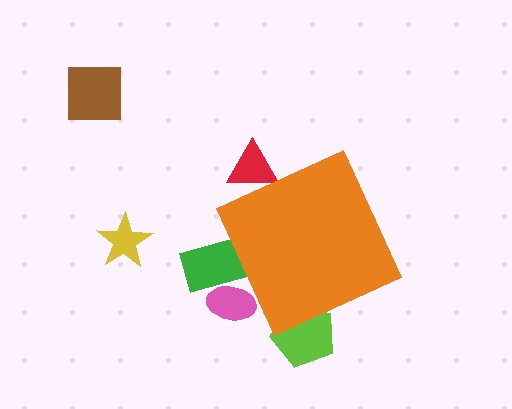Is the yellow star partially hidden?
No, the yellow star is fully visible.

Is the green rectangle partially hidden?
Yes, the green rectangle is partially hidden behind the orange diamond.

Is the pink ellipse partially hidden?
Yes, the pink ellipse is partially hidden behind the orange diamond.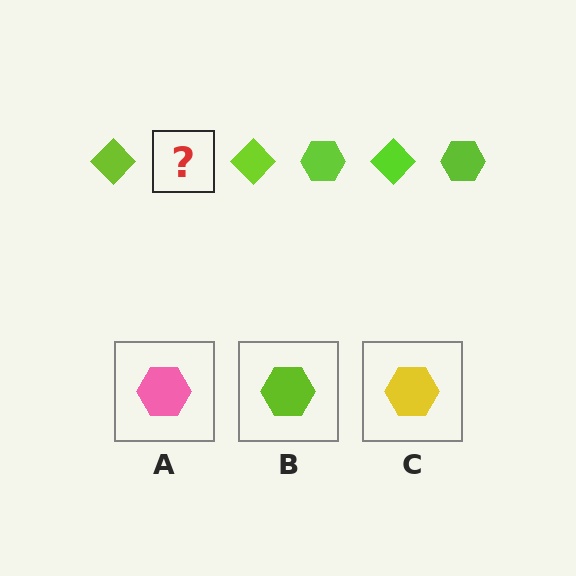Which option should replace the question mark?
Option B.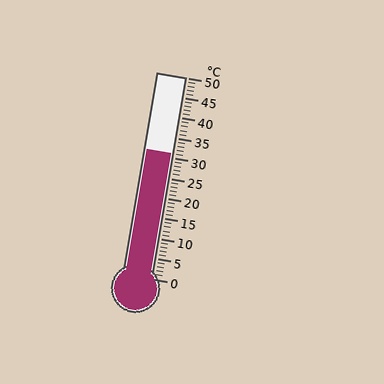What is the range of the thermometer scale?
The thermometer scale ranges from 0°C to 50°C.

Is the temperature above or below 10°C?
The temperature is above 10°C.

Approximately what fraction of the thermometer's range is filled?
The thermometer is filled to approximately 60% of its range.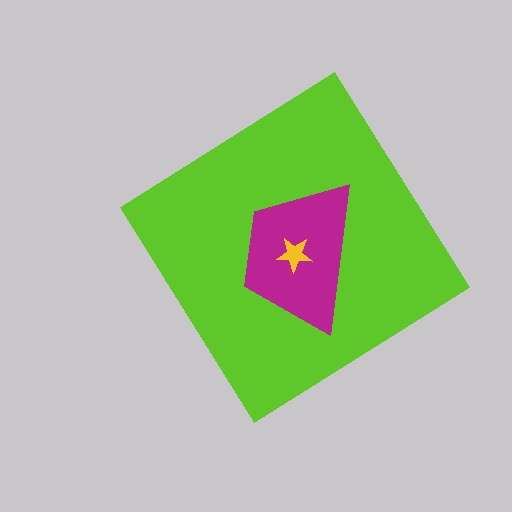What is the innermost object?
The yellow star.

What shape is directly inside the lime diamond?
The magenta trapezoid.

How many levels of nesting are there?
3.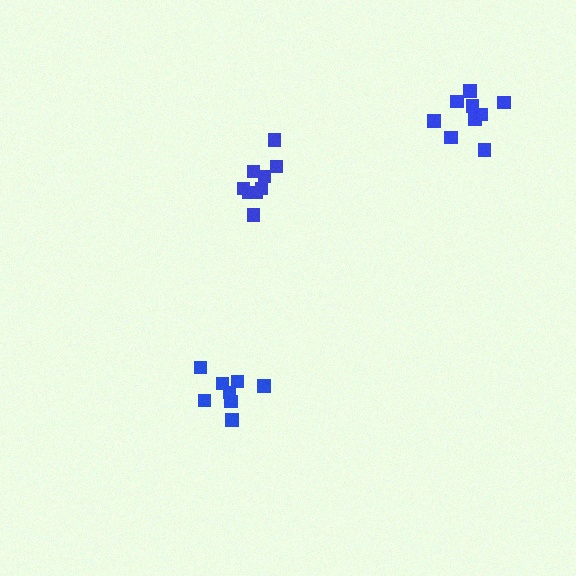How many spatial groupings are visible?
There are 3 spatial groupings.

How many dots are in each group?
Group 1: 9 dots, Group 2: 9 dots, Group 3: 8 dots (26 total).